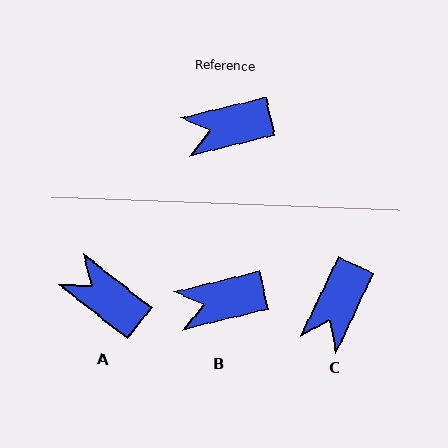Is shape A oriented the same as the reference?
No, it is off by about 52 degrees.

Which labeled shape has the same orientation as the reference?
B.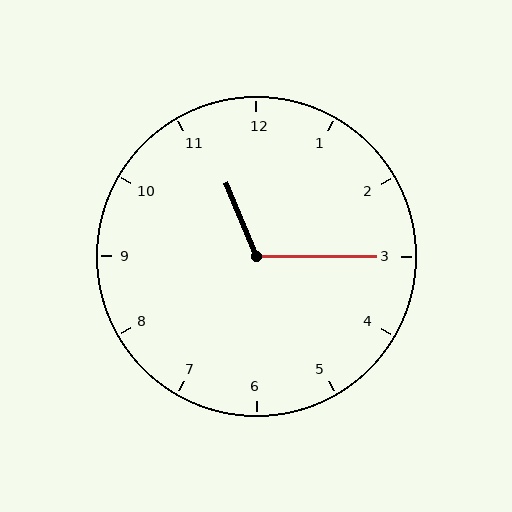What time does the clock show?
11:15.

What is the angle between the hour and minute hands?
Approximately 112 degrees.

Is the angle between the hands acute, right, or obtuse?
It is obtuse.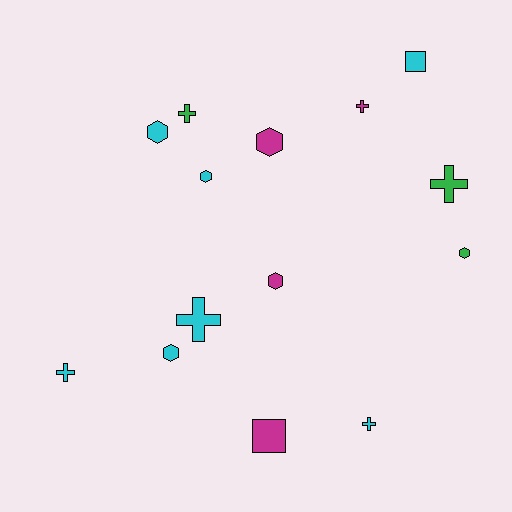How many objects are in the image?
There are 14 objects.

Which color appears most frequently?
Cyan, with 7 objects.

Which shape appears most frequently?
Cross, with 6 objects.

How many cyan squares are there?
There is 1 cyan square.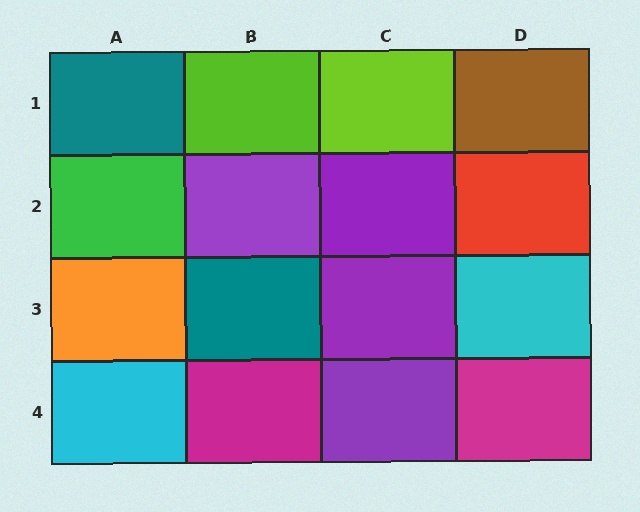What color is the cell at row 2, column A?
Green.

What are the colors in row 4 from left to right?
Cyan, magenta, purple, magenta.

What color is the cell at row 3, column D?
Cyan.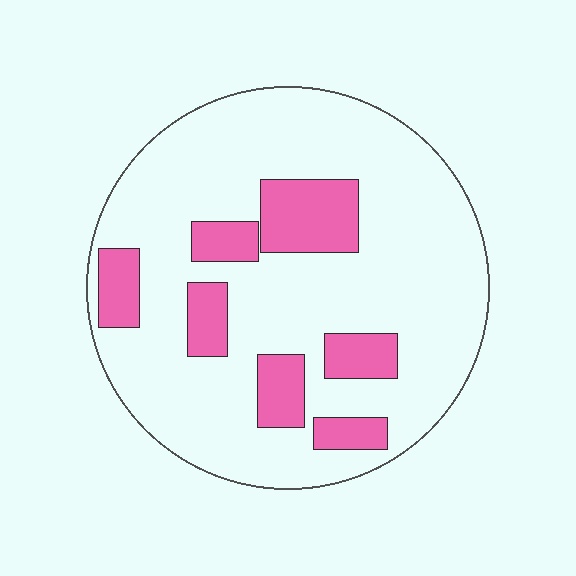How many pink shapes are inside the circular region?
7.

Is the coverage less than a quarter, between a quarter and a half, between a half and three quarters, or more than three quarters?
Less than a quarter.